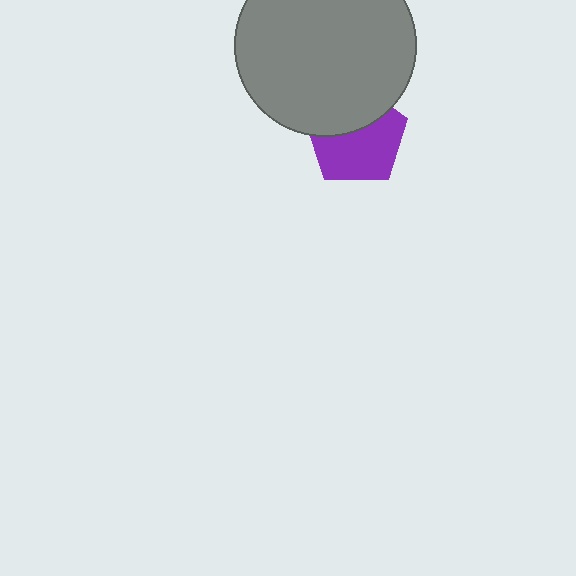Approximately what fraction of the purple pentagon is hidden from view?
Roughly 40% of the purple pentagon is hidden behind the gray circle.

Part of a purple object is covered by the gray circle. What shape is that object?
It is a pentagon.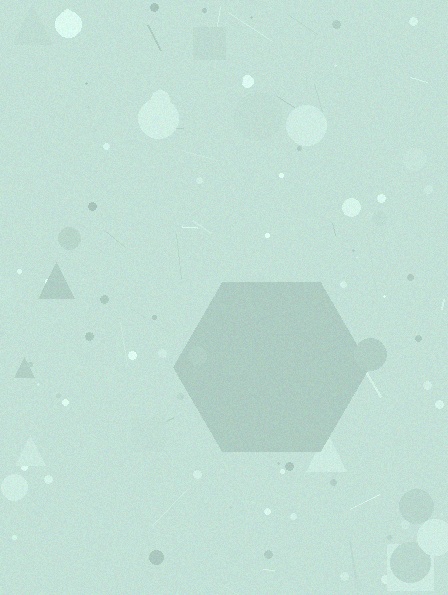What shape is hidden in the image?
A hexagon is hidden in the image.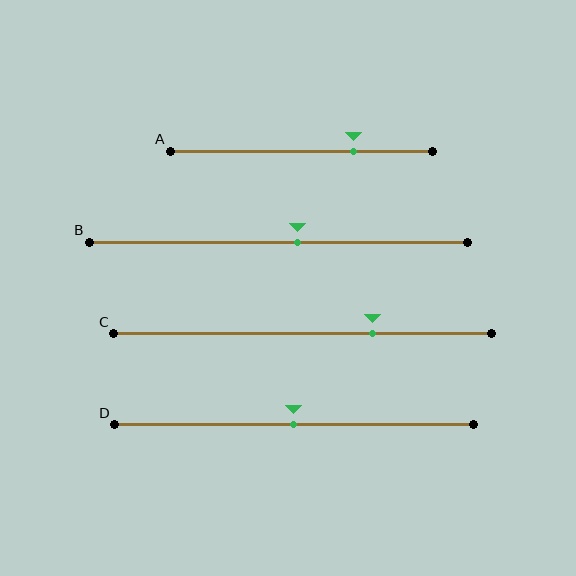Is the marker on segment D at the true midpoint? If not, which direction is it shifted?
Yes, the marker on segment D is at the true midpoint.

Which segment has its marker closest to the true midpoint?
Segment D has its marker closest to the true midpoint.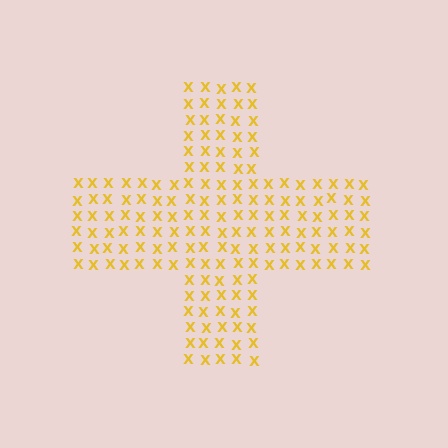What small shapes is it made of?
It is made of small letter X's.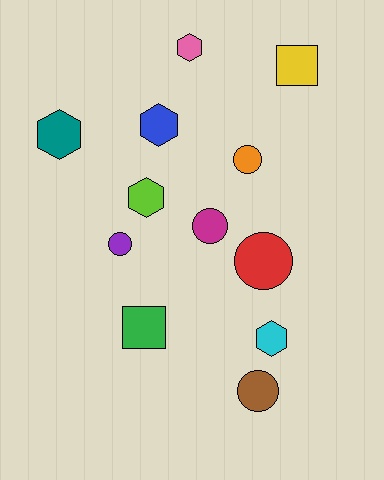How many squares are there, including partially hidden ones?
There are 2 squares.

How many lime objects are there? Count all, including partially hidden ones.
There is 1 lime object.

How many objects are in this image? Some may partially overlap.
There are 12 objects.